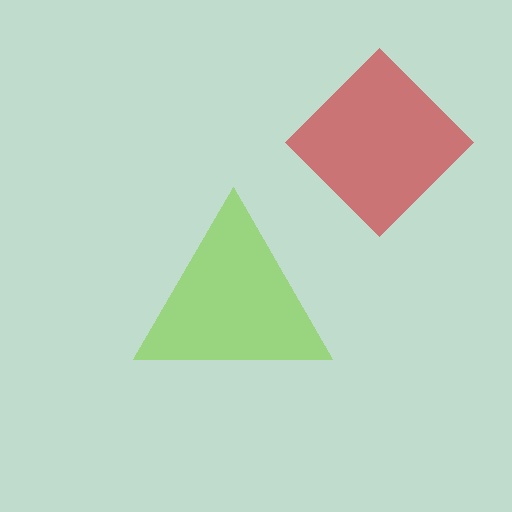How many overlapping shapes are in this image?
There are 2 overlapping shapes in the image.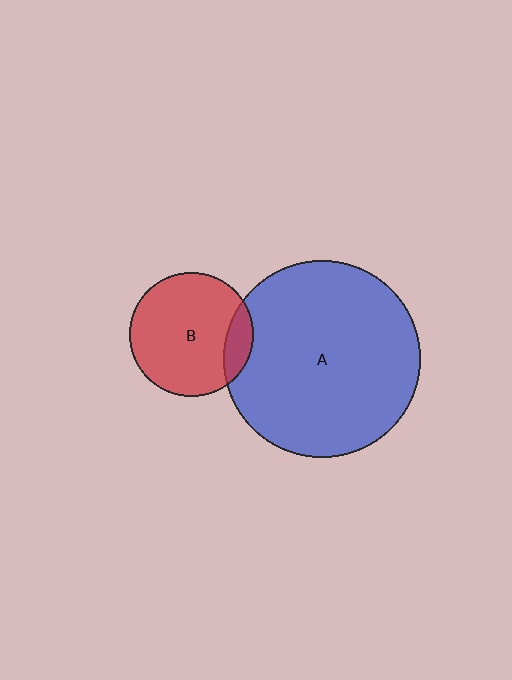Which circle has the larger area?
Circle A (blue).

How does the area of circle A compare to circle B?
Approximately 2.5 times.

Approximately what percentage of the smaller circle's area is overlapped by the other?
Approximately 15%.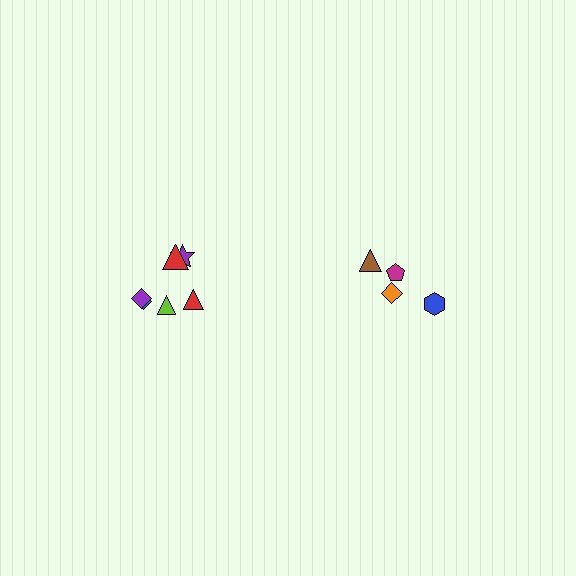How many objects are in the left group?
There are 6 objects.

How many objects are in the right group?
There are 4 objects.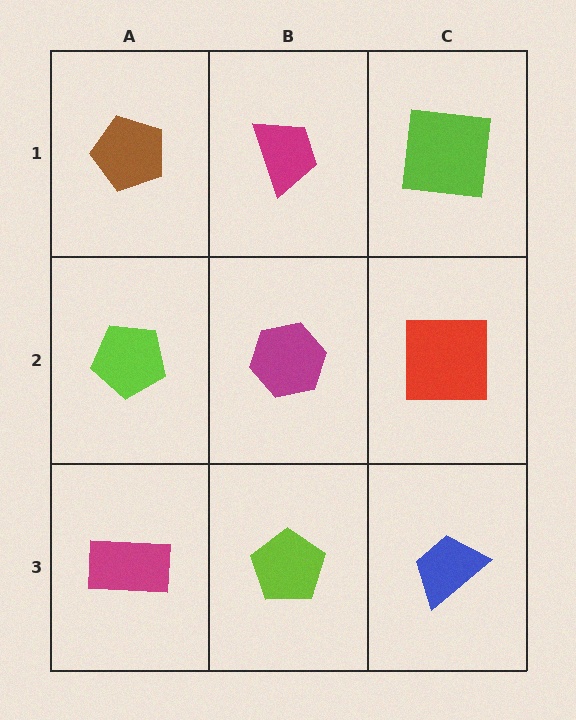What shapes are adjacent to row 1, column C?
A red square (row 2, column C), a magenta trapezoid (row 1, column B).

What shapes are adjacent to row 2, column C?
A lime square (row 1, column C), a blue trapezoid (row 3, column C), a magenta hexagon (row 2, column B).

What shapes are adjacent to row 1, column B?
A magenta hexagon (row 2, column B), a brown pentagon (row 1, column A), a lime square (row 1, column C).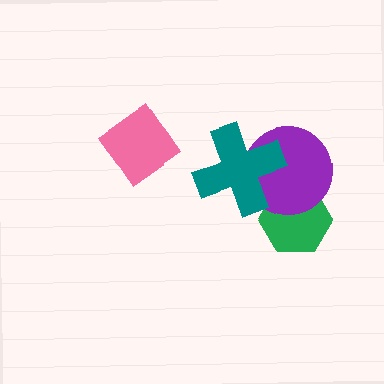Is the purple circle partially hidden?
Yes, it is partially covered by another shape.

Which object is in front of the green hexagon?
The purple circle is in front of the green hexagon.